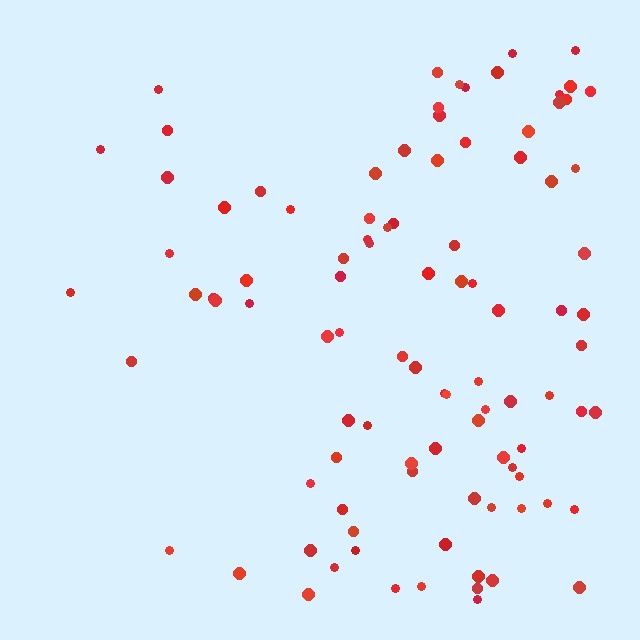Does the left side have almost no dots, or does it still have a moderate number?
Still a moderate number, just noticeably fewer than the right.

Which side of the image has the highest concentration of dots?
The right.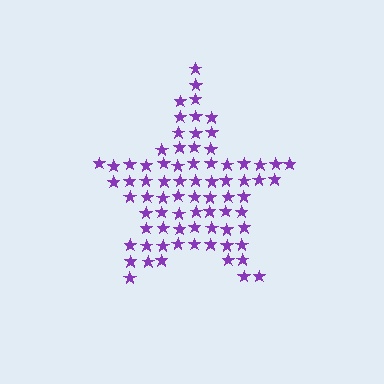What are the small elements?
The small elements are stars.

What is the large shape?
The large shape is a star.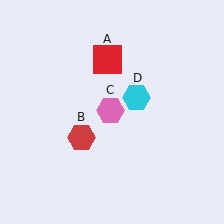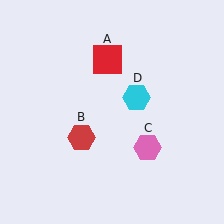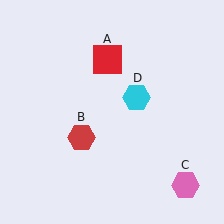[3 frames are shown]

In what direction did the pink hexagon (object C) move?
The pink hexagon (object C) moved down and to the right.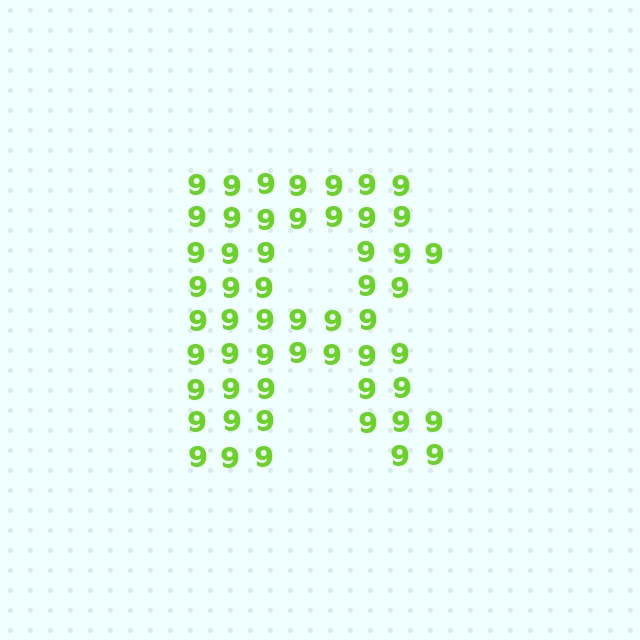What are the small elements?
The small elements are digit 9's.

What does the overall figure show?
The overall figure shows the letter R.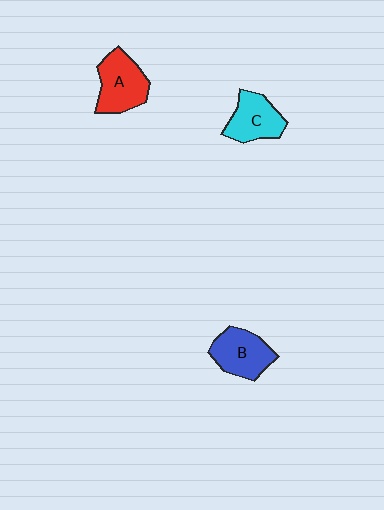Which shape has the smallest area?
Shape C (cyan).